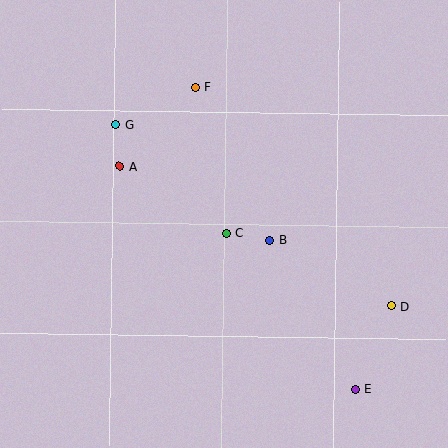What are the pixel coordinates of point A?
Point A is at (120, 166).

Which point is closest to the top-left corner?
Point G is closest to the top-left corner.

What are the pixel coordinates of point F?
Point F is at (195, 87).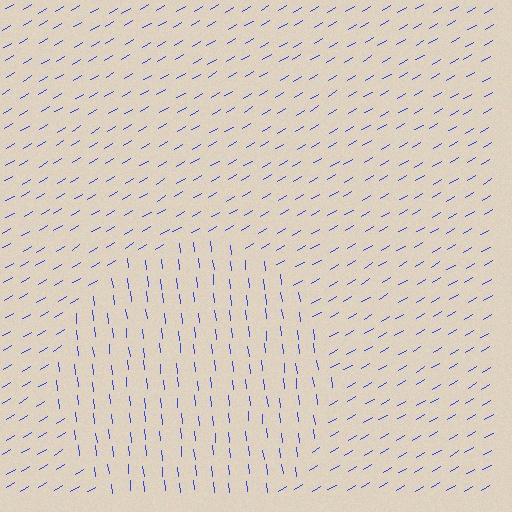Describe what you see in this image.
The image is filled with small blue line segments. A circle region in the image has lines oriented differently from the surrounding lines, creating a visible texture boundary.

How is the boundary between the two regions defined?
The boundary is defined purely by a change in line orientation (approximately 66 degrees difference). All lines are the same color and thickness.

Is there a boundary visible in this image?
Yes, there is a texture boundary formed by a change in line orientation.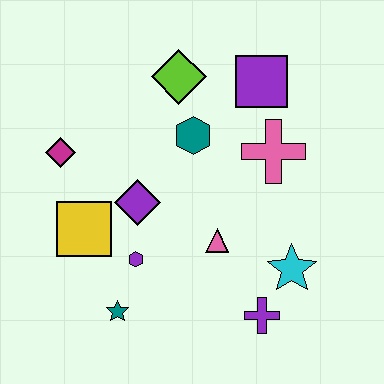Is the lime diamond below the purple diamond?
No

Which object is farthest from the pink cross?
The teal star is farthest from the pink cross.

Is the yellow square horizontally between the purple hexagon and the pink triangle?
No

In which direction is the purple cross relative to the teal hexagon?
The purple cross is below the teal hexagon.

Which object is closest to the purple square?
The pink cross is closest to the purple square.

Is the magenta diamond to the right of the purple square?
No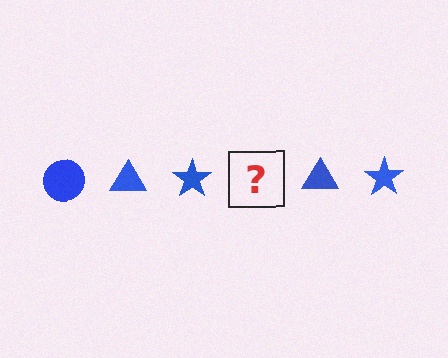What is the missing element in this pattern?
The missing element is a blue circle.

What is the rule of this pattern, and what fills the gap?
The rule is that the pattern cycles through circle, triangle, star shapes in blue. The gap should be filled with a blue circle.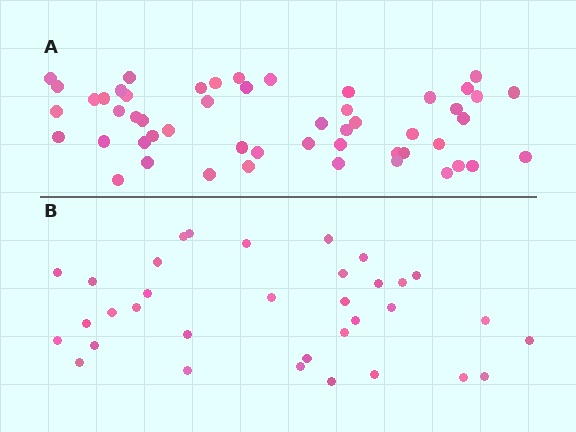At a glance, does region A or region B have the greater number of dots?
Region A (the top region) has more dots.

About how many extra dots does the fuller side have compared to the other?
Region A has approximately 20 more dots than region B.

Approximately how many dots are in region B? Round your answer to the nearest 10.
About 30 dots. (The exact count is 34, which rounds to 30.)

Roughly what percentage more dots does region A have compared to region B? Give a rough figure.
About 55% more.